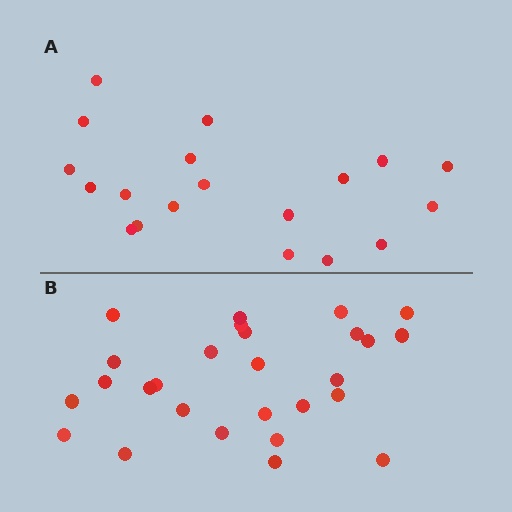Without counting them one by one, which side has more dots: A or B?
Region B (the bottom region) has more dots.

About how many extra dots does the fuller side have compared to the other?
Region B has roughly 8 or so more dots than region A.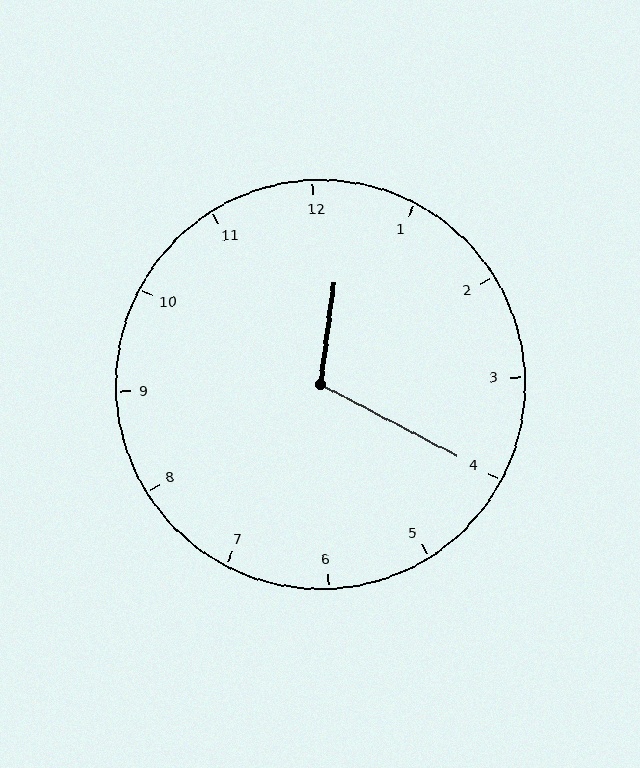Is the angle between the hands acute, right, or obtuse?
It is obtuse.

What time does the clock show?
12:20.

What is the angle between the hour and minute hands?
Approximately 110 degrees.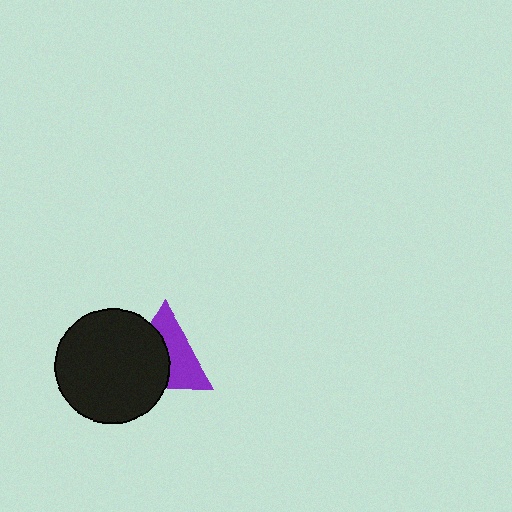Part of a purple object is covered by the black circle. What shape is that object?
It is a triangle.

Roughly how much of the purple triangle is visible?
About half of it is visible (roughly 50%).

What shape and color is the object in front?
The object in front is a black circle.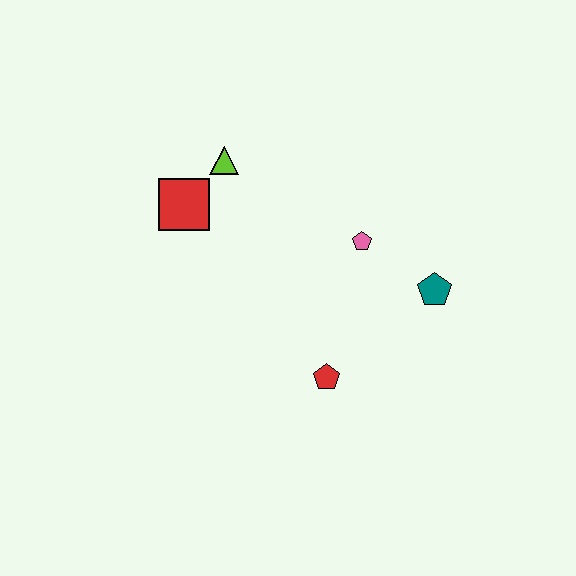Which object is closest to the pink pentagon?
The teal pentagon is closest to the pink pentagon.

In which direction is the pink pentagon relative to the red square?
The pink pentagon is to the right of the red square.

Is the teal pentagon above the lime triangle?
No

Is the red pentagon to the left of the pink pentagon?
Yes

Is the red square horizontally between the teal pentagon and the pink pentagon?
No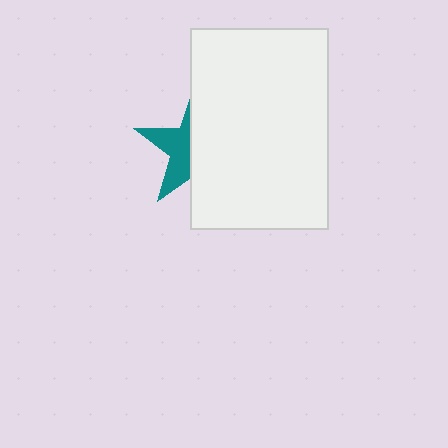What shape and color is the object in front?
The object in front is a white rectangle.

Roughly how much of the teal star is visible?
A small part of it is visible (roughly 40%).